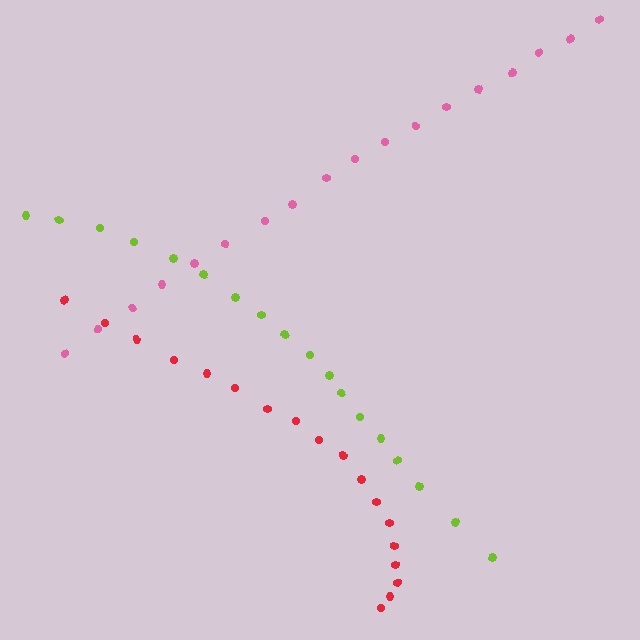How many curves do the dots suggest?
There are 3 distinct paths.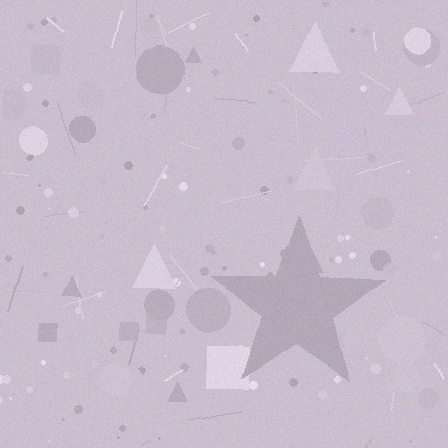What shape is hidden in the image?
A star is hidden in the image.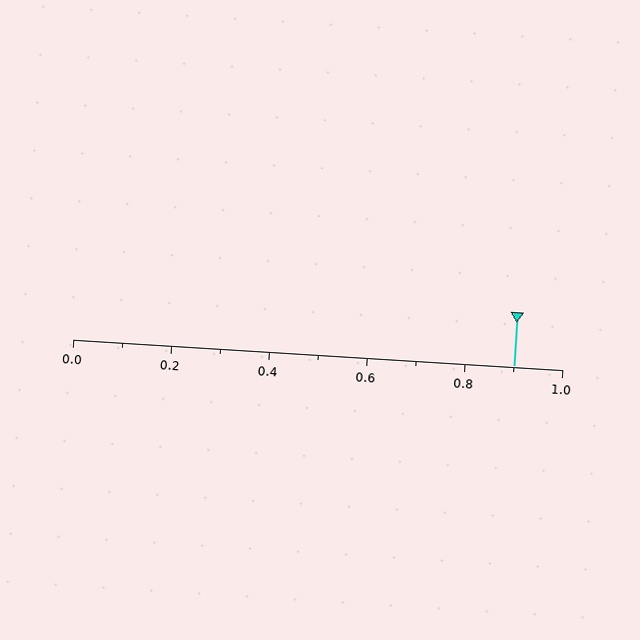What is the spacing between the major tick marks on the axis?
The major ticks are spaced 0.2 apart.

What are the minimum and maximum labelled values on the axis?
The axis runs from 0.0 to 1.0.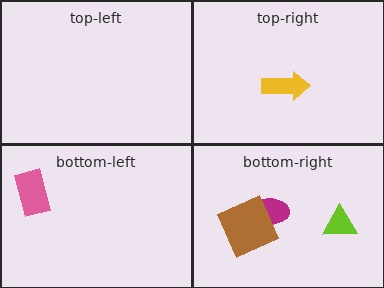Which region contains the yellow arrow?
The top-right region.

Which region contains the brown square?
The bottom-right region.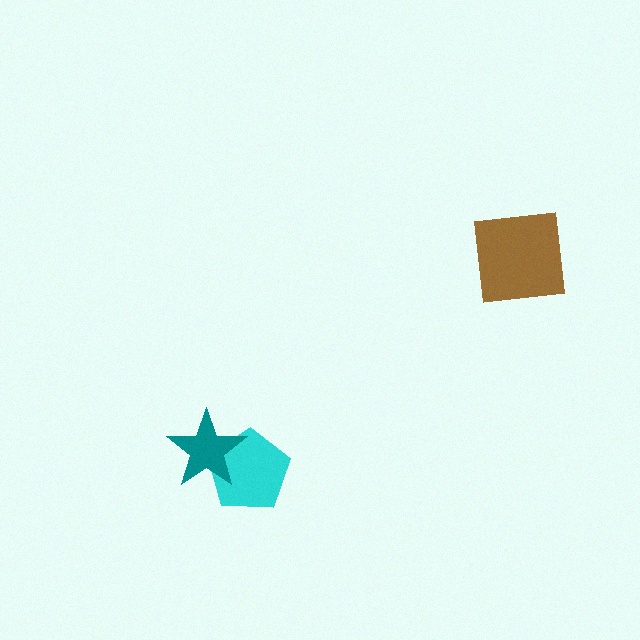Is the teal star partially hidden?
No, no other shape covers it.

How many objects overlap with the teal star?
1 object overlaps with the teal star.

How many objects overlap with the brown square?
0 objects overlap with the brown square.